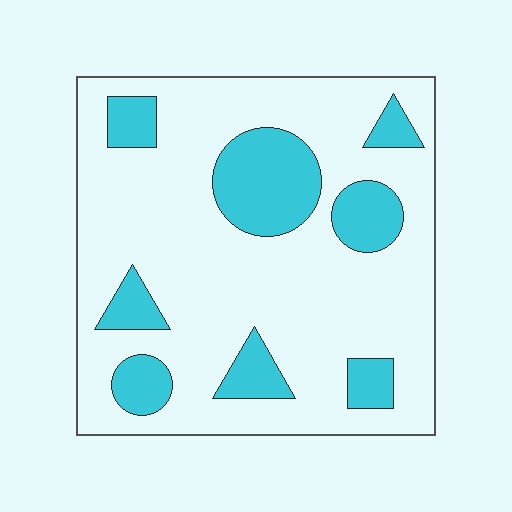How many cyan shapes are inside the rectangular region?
8.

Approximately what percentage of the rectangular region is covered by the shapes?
Approximately 20%.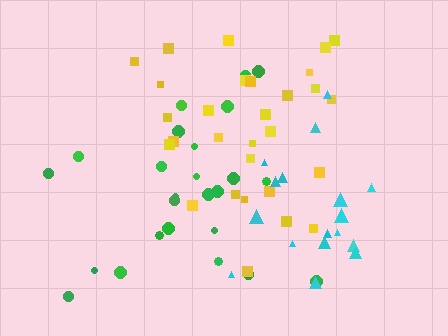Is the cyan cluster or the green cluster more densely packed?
Green.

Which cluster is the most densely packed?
Green.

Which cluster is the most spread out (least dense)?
Cyan.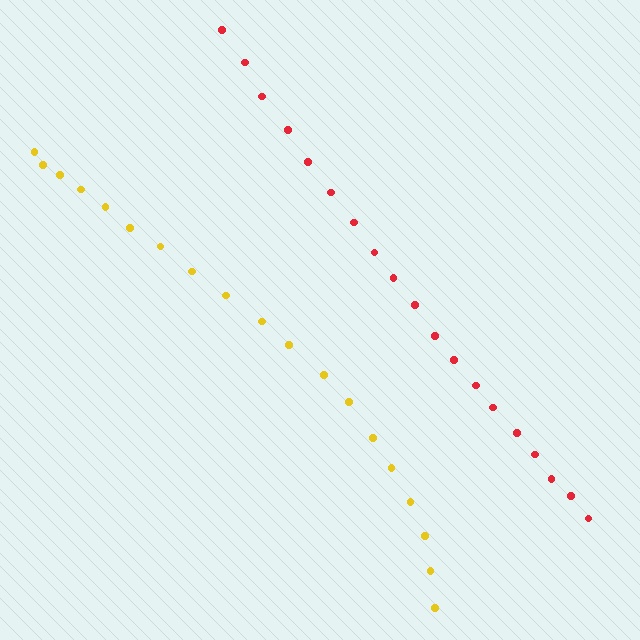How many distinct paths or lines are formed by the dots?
There are 2 distinct paths.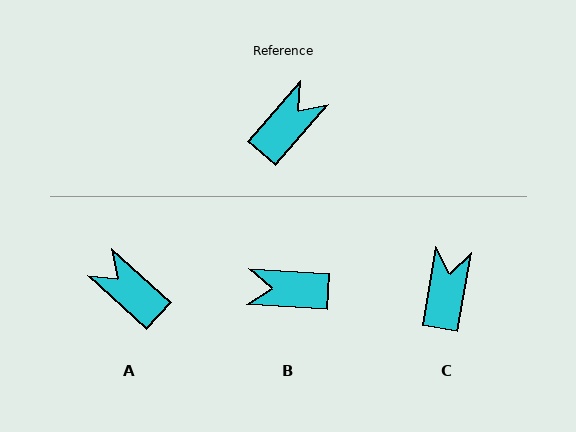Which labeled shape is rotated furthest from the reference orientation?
B, about 127 degrees away.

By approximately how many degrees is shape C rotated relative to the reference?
Approximately 31 degrees counter-clockwise.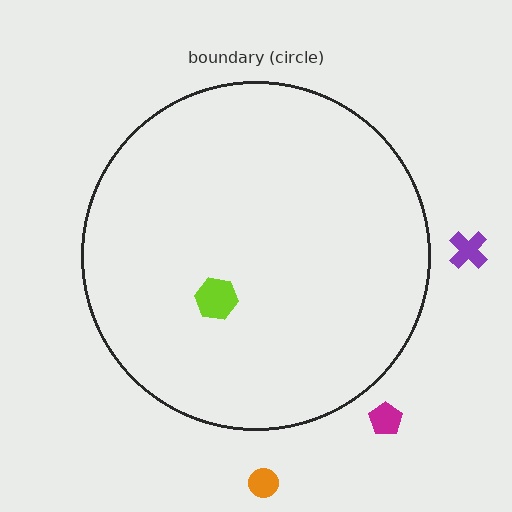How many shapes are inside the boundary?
1 inside, 3 outside.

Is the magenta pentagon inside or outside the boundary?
Outside.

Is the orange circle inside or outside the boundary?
Outside.